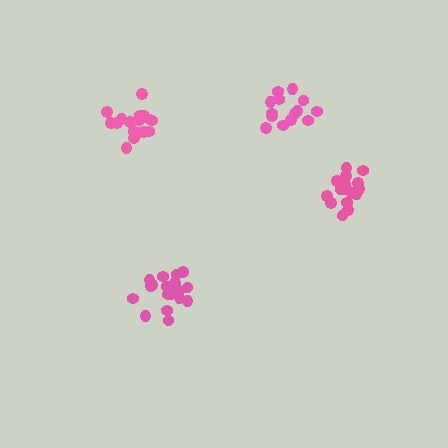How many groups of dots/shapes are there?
There are 4 groups.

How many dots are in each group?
Group 1: 17 dots, Group 2: 17 dots, Group 3: 18 dots, Group 4: 14 dots (66 total).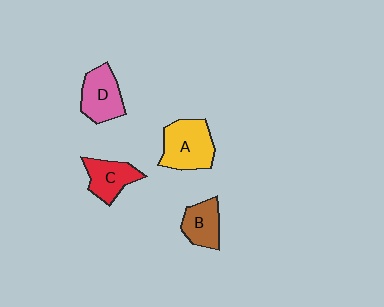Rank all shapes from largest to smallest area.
From largest to smallest: A (yellow), D (pink), C (red), B (brown).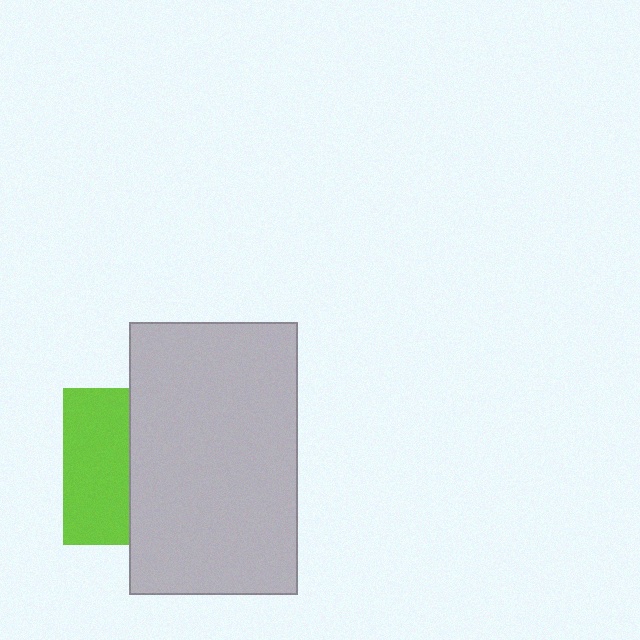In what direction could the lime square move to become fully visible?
The lime square could move left. That would shift it out from behind the light gray rectangle entirely.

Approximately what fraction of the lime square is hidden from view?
Roughly 58% of the lime square is hidden behind the light gray rectangle.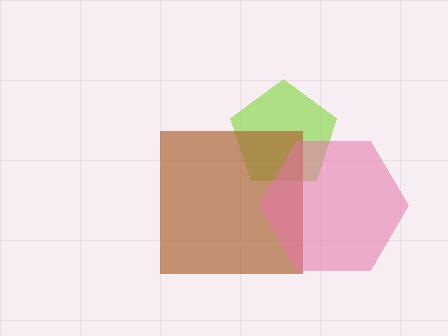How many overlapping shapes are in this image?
There are 3 overlapping shapes in the image.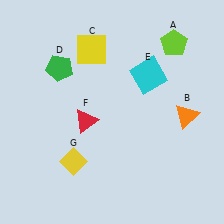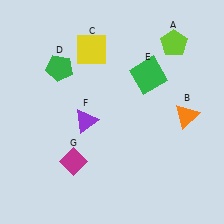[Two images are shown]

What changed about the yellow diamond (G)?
In Image 1, G is yellow. In Image 2, it changed to magenta.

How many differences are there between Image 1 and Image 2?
There are 3 differences between the two images.